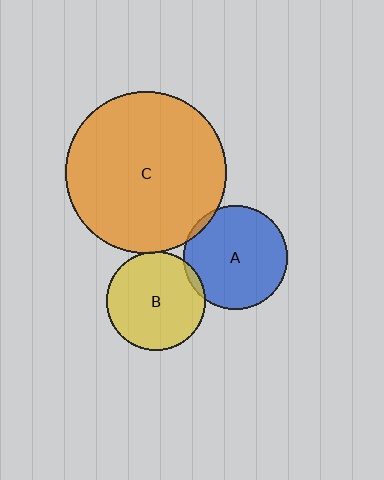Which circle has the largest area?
Circle C (orange).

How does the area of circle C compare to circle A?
Approximately 2.4 times.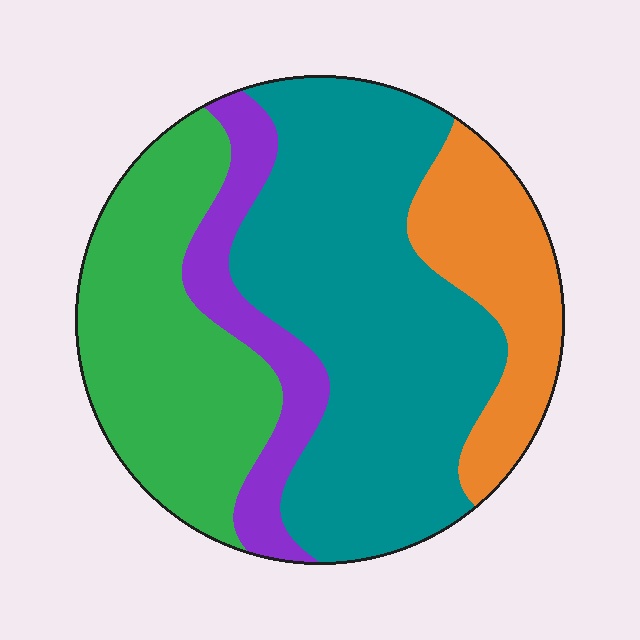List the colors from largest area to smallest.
From largest to smallest: teal, green, orange, purple.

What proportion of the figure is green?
Green covers about 25% of the figure.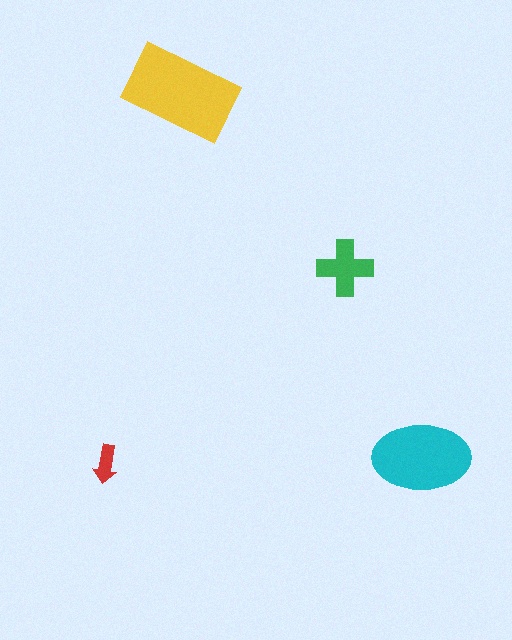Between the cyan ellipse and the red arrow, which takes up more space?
The cyan ellipse.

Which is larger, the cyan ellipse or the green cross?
The cyan ellipse.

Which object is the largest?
The yellow rectangle.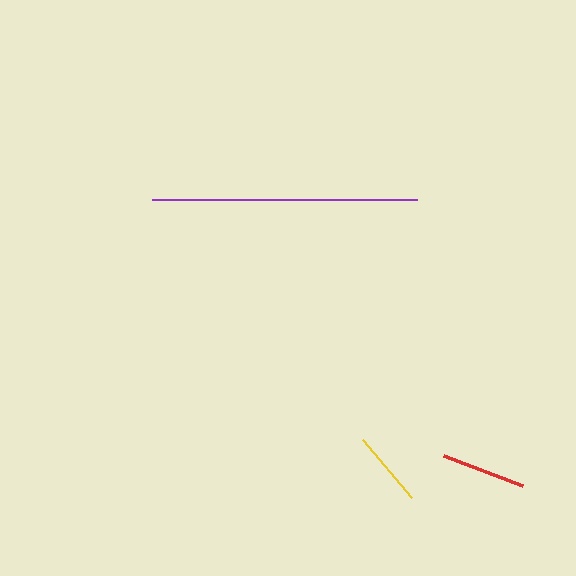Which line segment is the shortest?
The yellow line is the shortest at approximately 76 pixels.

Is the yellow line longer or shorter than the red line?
The red line is longer than the yellow line.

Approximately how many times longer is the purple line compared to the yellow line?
The purple line is approximately 3.5 times the length of the yellow line.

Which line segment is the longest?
The purple line is the longest at approximately 264 pixels.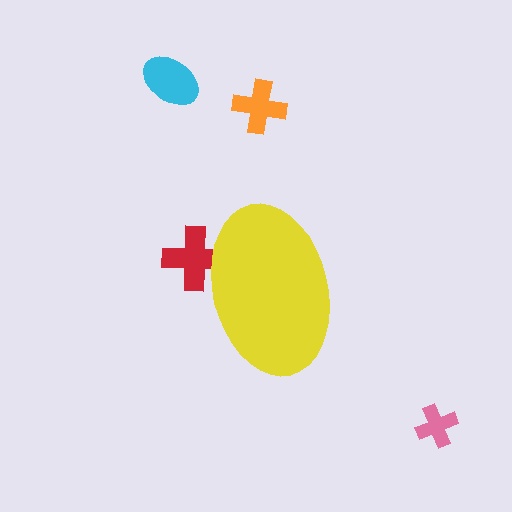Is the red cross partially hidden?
Yes, the red cross is partially hidden behind the yellow ellipse.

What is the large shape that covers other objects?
A yellow ellipse.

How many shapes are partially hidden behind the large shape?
1 shape is partially hidden.